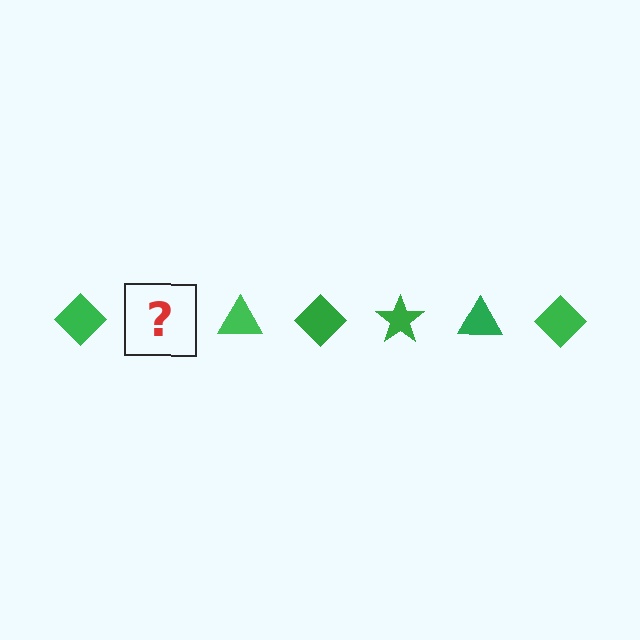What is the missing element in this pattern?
The missing element is a green star.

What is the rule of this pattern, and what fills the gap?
The rule is that the pattern cycles through diamond, star, triangle shapes in green. The gap should be filled with a green star.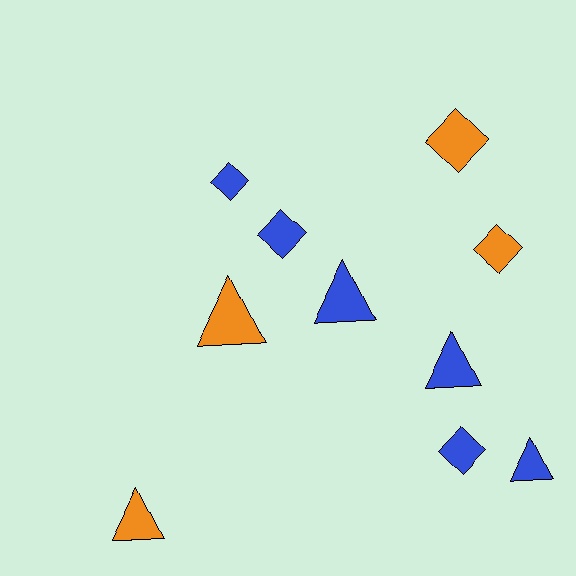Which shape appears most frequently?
Diamond, with 5 objects.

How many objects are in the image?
There are 10 objects.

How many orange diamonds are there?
There are 2 orange diamonds.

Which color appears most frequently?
Blue, with 6 objects.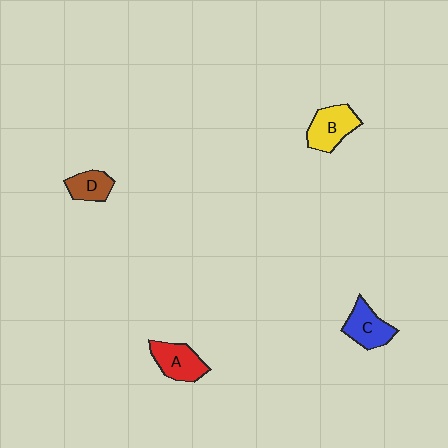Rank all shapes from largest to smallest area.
From largest to smallest: B (yellow), A (red), C (blue), D (brown).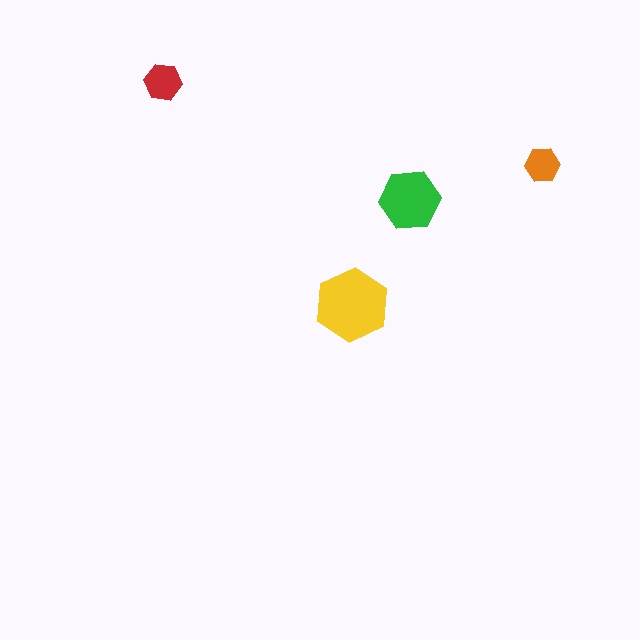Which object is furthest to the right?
The orange hexagon is rightmost.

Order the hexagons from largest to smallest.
the yellow one, the green one, the red one, the orange one.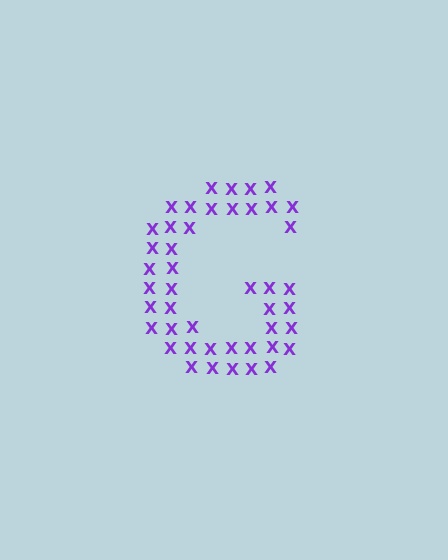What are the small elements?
The small elements are letter X's.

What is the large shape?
The large shape is the letter G.